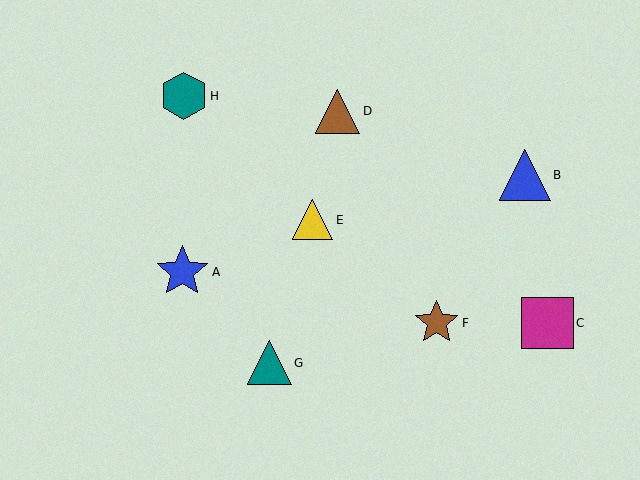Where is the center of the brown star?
The center of the brown star is at (437, 323).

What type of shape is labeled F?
Shape F is a brown star.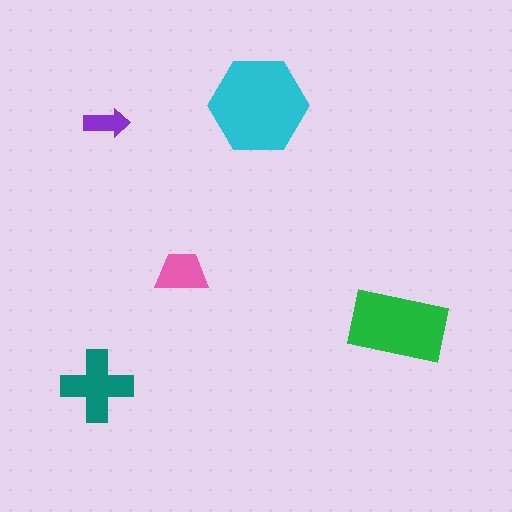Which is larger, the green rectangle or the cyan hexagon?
The cyan hexagon.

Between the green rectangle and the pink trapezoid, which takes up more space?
The green rectangle.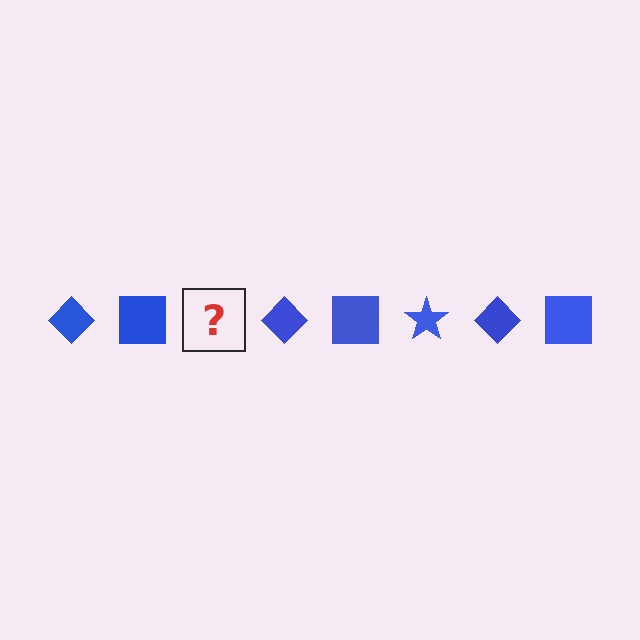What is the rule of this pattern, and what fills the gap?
The rule is that the pattern cycles through diamond, square, star shapes in blue. The gap should be filled with a blue star.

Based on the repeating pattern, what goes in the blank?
The blank should be a blue star.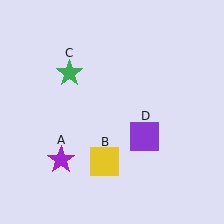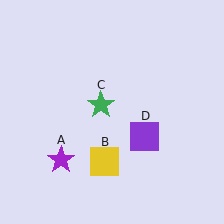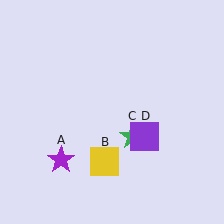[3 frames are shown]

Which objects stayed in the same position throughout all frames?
Purple star (object A) and yellow square (object B) and purple square (object D) remained stationary.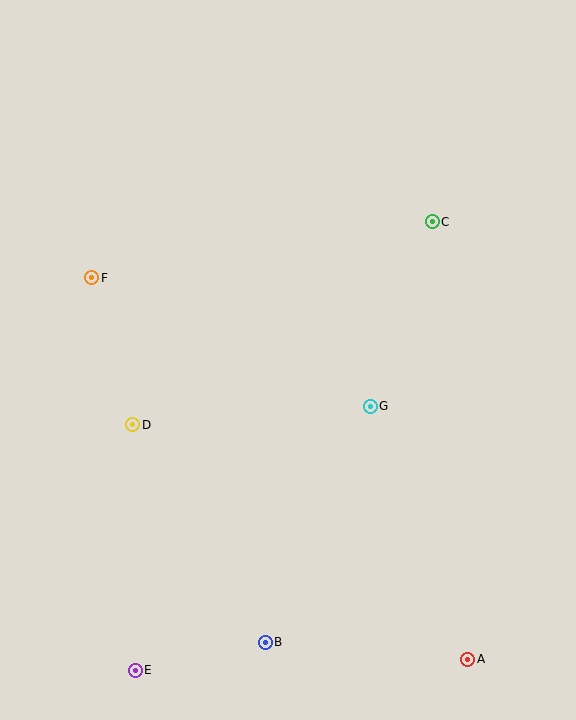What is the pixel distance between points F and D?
The distance between F and D is 153 pixels.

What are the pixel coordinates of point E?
Point E is at (135, 670).